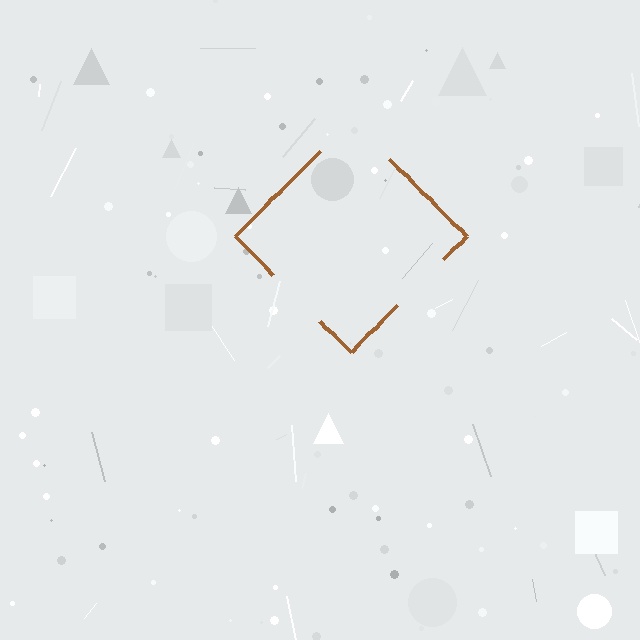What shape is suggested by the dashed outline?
The dashed outline suggests a diamond.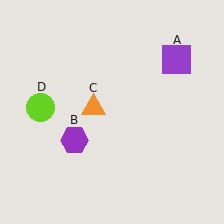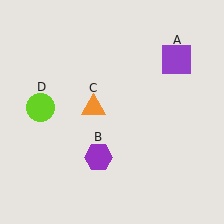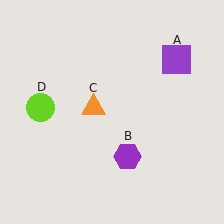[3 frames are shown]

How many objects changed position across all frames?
1 object changed position: purple hexagon (object B).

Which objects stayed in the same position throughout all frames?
Purple square (object A) and orange triangle (object C) and lime circle (object D) remained stationary.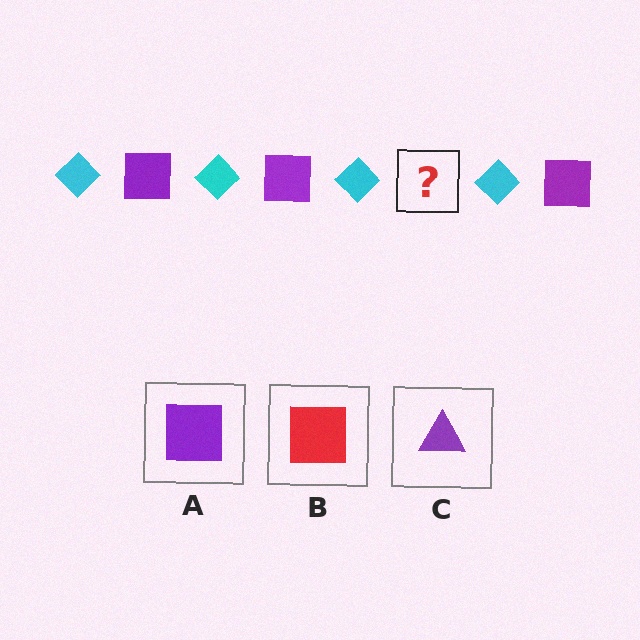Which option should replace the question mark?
Option A.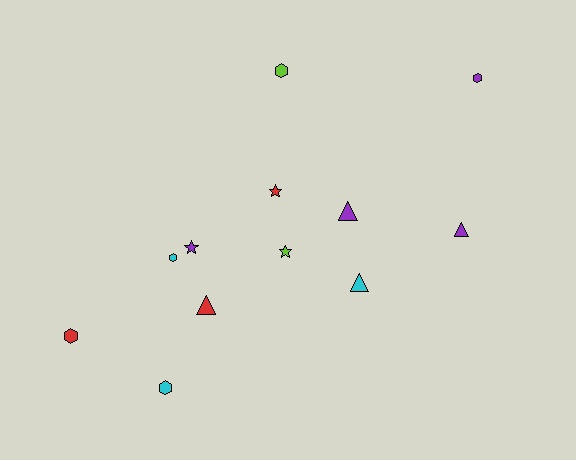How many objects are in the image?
There are 12 objects.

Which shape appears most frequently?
Hexagon, with 5 objects.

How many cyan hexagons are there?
There are 2 cyan hexagons.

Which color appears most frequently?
Purple, with 4 objects.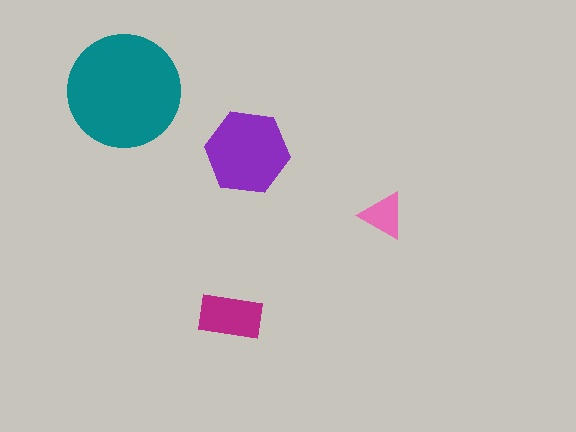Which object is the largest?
The teal circle.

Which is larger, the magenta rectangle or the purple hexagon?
The purple hexagon.